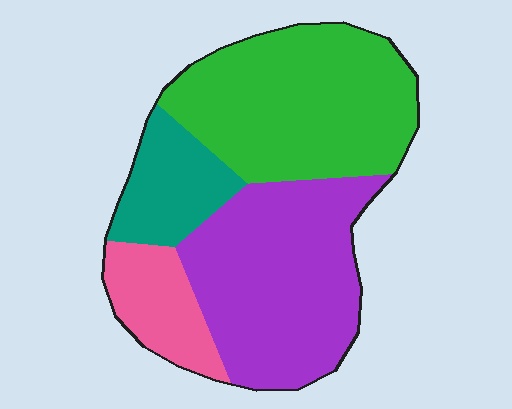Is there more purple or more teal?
Purple.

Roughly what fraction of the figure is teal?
Teal takes up less than a quarter of the figure.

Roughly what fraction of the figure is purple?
Purple takes up about three eighths (3/8) of the figure.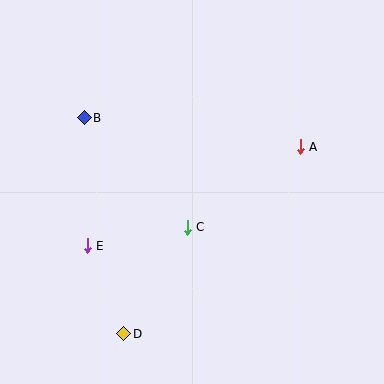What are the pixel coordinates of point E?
Point E is at (87, 246).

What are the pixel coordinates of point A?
Point A is at (300, 147).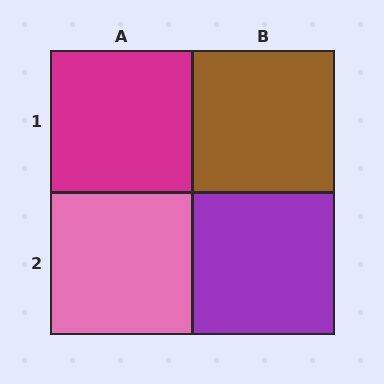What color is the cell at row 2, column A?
Pink.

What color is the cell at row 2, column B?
Purple.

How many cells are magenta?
1 cell is magenta.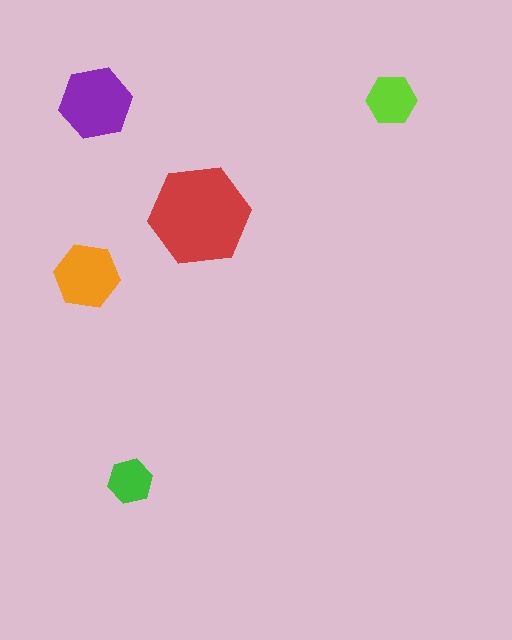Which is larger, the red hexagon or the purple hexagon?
The red one.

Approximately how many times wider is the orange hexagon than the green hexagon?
About 1.5 times wider.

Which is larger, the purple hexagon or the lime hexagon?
The purple one.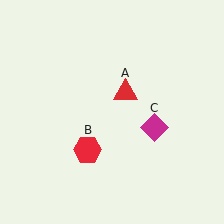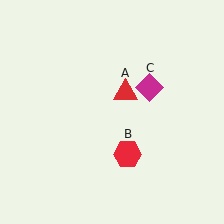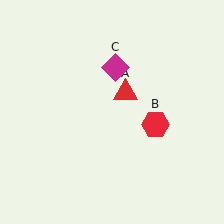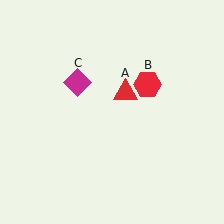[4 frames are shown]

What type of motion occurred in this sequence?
The red hexagon (object B), magenta diamond (object C) rotated counterclockwise around the center of the scene.